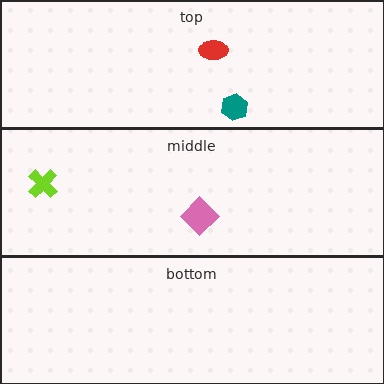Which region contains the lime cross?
The middle region.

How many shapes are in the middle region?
2.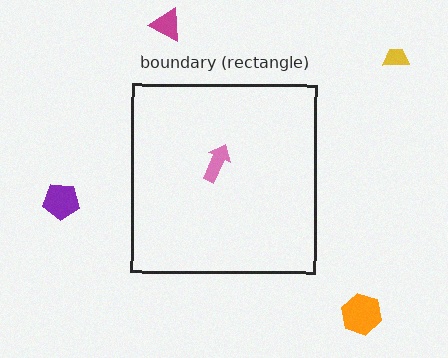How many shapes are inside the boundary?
1 inside, 4 outside.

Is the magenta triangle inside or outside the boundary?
Outside.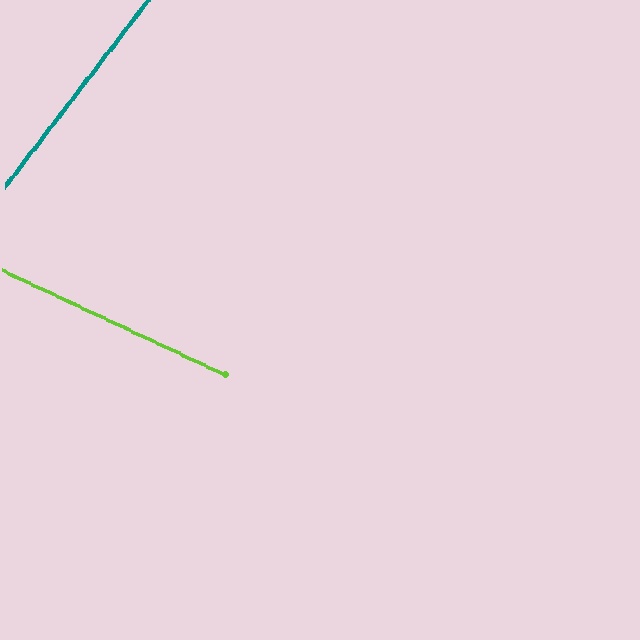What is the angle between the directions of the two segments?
Approximately 77 degrees.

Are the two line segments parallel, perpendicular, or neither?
Neither parallel nor perpendicular — they differ by about 77°.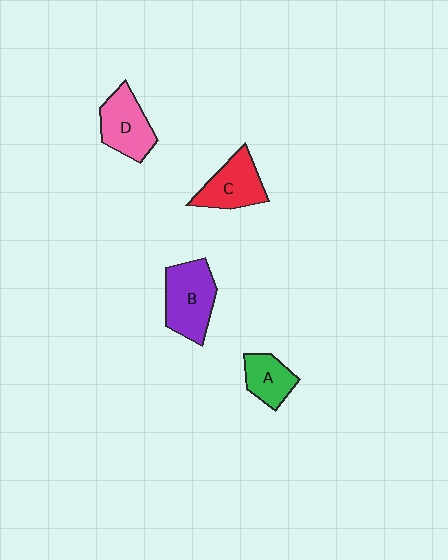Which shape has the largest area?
Shape B (purple).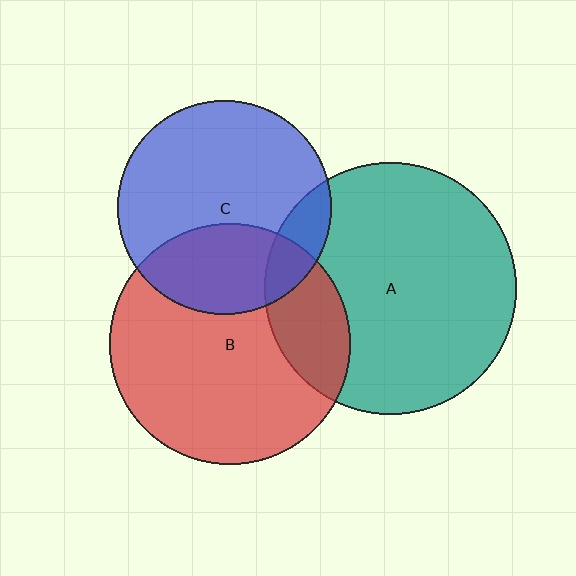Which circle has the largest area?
Circle A (teal).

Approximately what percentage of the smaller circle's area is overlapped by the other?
Approximately 30%.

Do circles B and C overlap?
Yes.